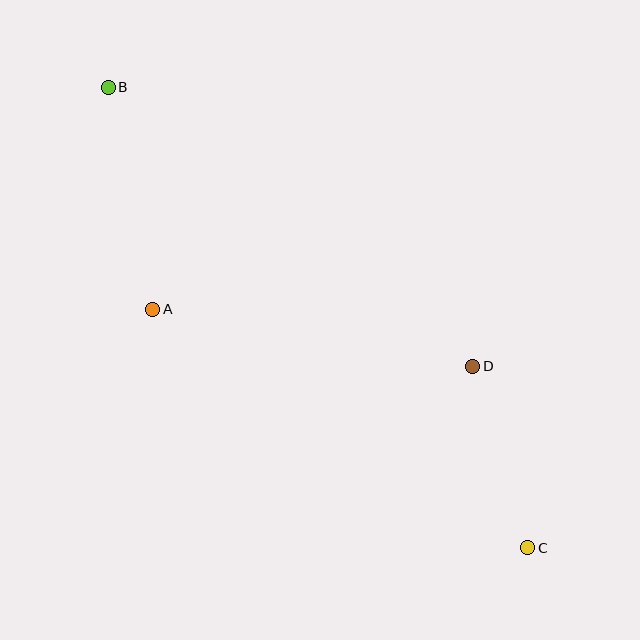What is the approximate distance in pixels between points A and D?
The distance between A and D is approximately 325 pixels.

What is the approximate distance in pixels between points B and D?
The distance between B and D is approximately 459 pixels.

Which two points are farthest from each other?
Points B and C are farthest from each other.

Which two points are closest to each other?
Points C and D are closest to each other.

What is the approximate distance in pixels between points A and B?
The distance between A and B is approximately 227 pixels.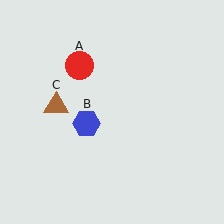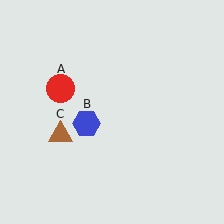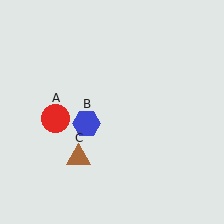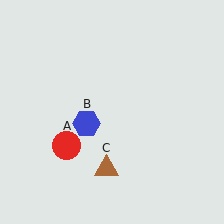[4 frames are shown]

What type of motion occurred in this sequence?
The red circle (object A), brown triangle (object C) rotated counterclockwise around the center of the scene.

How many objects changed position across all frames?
2 objects changed position: red circle (object A), brown triangle (object C).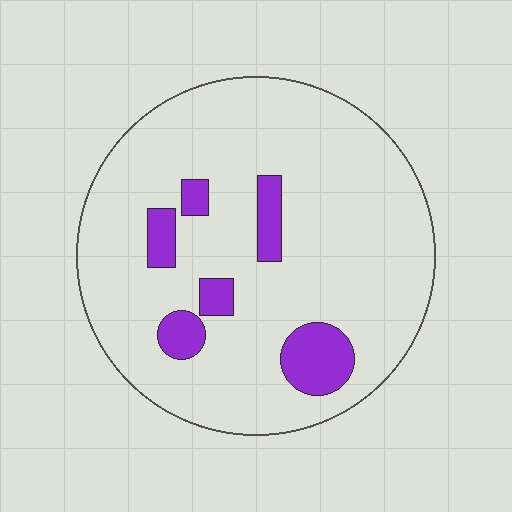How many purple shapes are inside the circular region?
6.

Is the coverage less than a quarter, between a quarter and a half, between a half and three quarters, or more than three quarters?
Less than a quarter.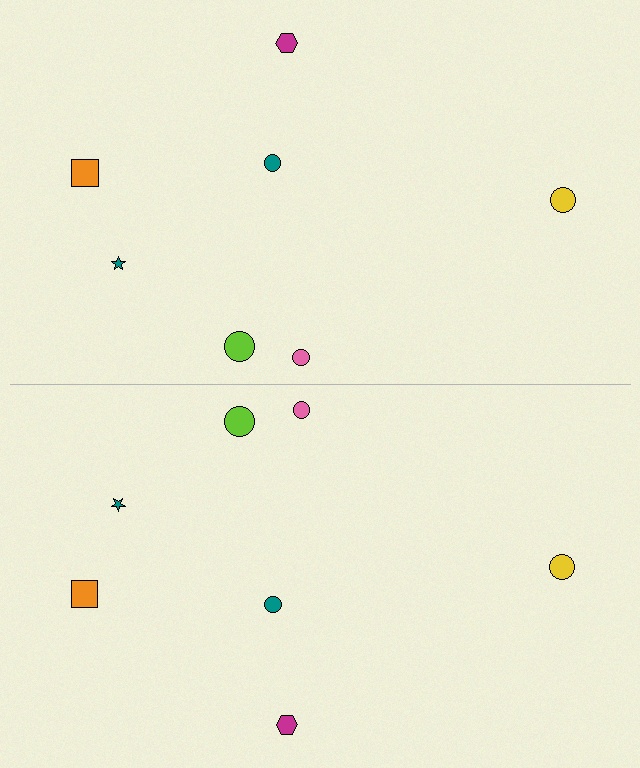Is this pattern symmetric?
Yes, this pattern has bilateral (reflection) symmetry.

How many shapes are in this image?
There are 14 shapes in this image.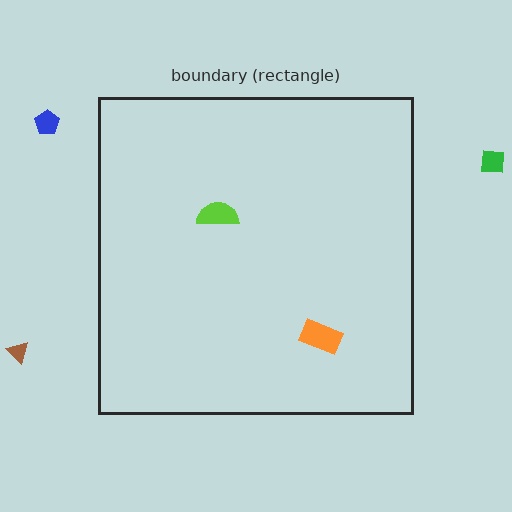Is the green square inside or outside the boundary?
Outside.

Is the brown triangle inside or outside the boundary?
Outside.